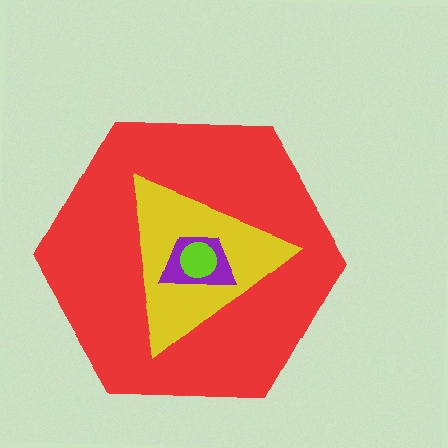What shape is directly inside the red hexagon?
The yellow triangle.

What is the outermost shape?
The red hexagon.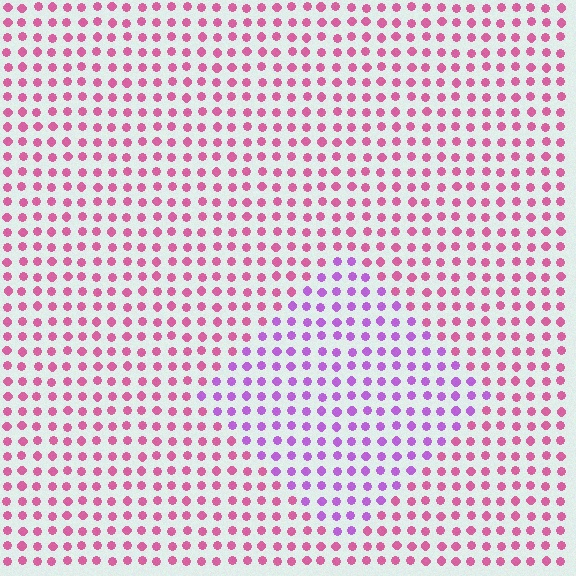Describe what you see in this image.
The image is filled with small pink elements in a uniform arrangement. A diamond-shaped region is visible where the elements are tinted to a slightly different hue, forming a subtle color boundary.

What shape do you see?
I see a diamond.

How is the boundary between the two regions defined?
The boundary is defined purely by a slight shift in hue (about 42 degrees). Spacing, size, and orientation are identical on both sides.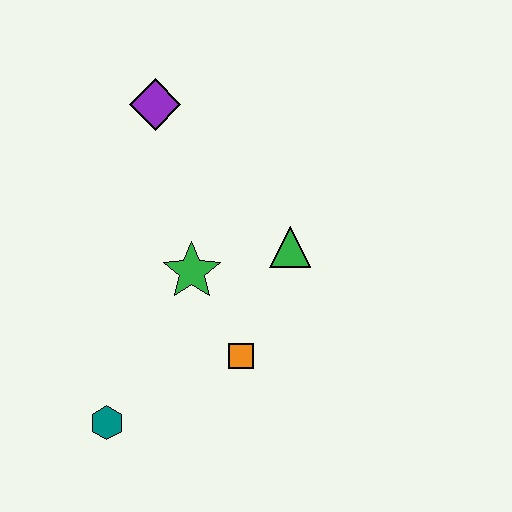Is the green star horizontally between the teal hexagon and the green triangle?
Yes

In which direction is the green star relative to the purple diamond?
The green star is below the purple diamond.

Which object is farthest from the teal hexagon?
The purple diamond is farthest from the teal hexagon.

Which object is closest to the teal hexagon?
The orange square is closest to the teal hexagon.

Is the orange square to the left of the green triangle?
Yes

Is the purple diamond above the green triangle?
Yes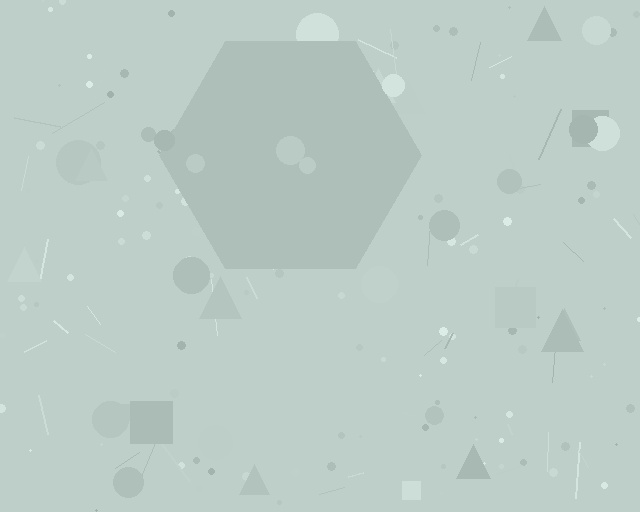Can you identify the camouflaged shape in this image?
The camouflaged shape is a hexagon.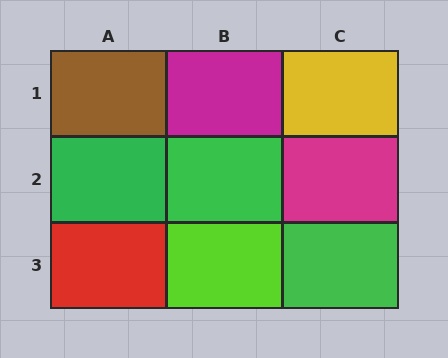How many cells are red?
1 cell is red.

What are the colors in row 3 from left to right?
Red, lime, green.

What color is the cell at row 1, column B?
Magenta.